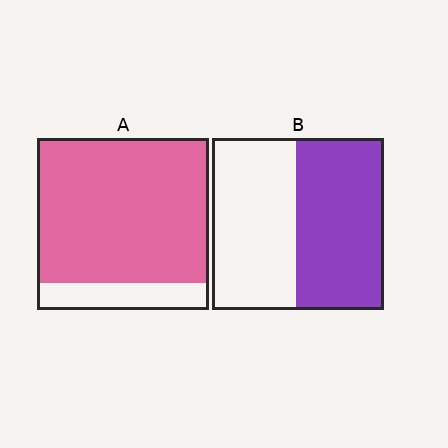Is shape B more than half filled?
Roughly half.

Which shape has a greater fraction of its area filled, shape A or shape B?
Shape A.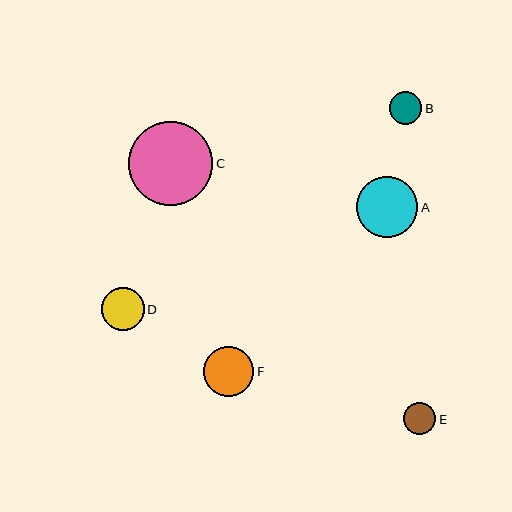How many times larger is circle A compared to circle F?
Circle A is approximately 1.2 times the size of circle F.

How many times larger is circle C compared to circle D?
Circle C is approximately 2.0 times the size of circle D.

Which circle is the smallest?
Circle B is the smallest with a size of approximately 32 pixels.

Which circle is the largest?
Circle C is the largest with a size of approximately 84 pixels.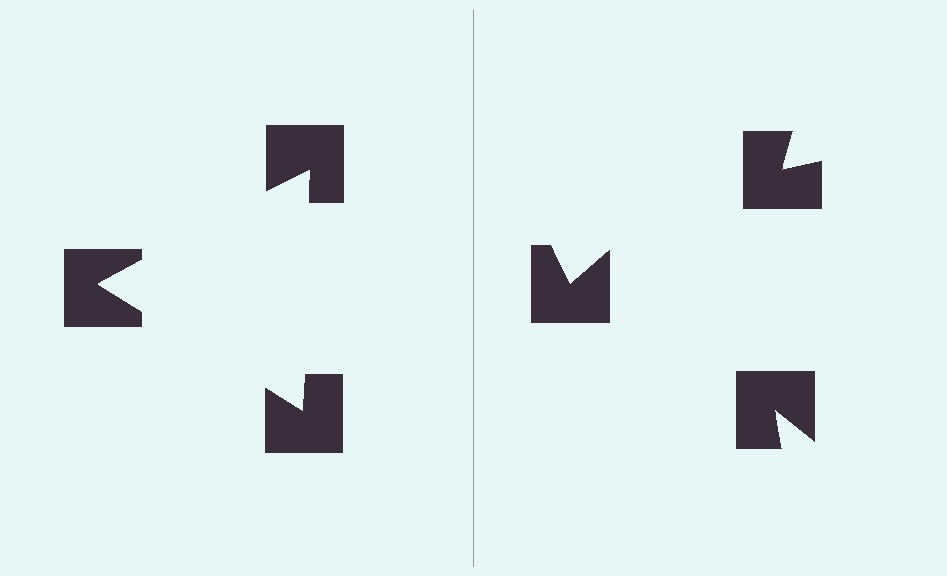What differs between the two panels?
The notched squares are positioned identically on both sides; only the wedge orientations differ. On the left they align to a triangle; on the right they are misaligned.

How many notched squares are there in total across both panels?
6 — 3 on each side.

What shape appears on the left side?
An illusory triangle.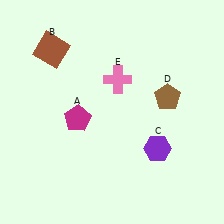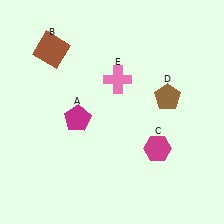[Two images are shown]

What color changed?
The hexagon (C) changed from purple in Image 1 to magenta in Image 2.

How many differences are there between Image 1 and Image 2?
There is 1 difference between the two images.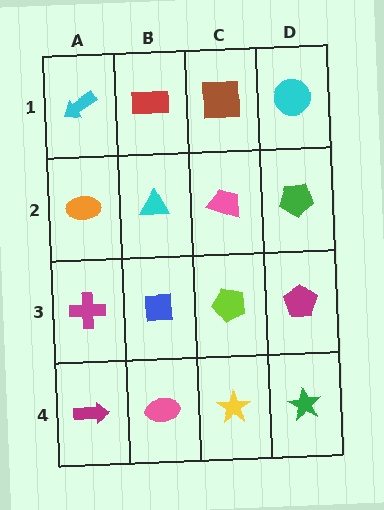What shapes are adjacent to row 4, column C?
A lime pentagon (row 3, column C), a pink ellipse (row 4, column B), a green star (row 4, column D).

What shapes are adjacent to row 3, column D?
A green pentagon (row 2, column D), a green star (row 4, column D), a lime pentagon (row 3, column C).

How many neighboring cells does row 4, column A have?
2.